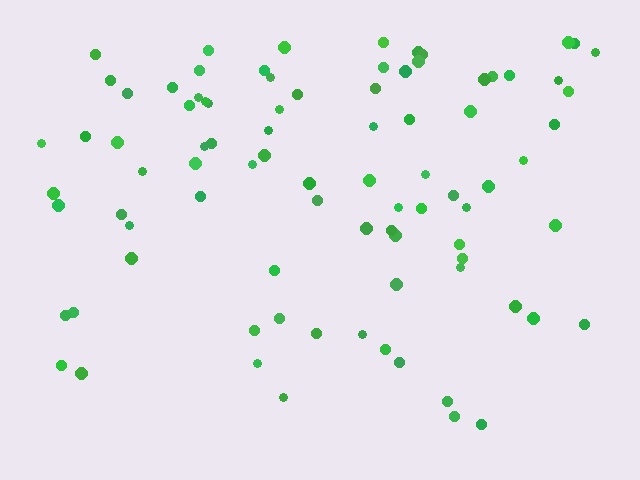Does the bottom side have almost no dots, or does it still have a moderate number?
Still a moderate number, just noticeably fewer than the top.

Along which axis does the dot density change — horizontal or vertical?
Vertical.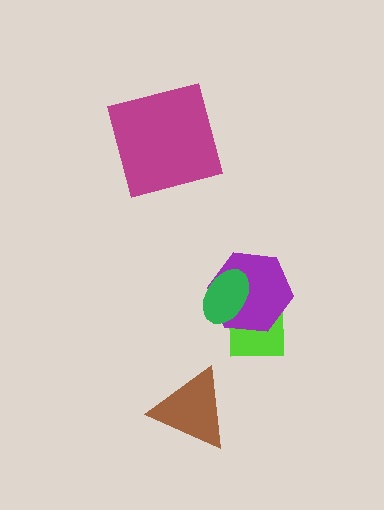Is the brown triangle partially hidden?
No, no other shape covers it.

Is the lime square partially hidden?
Yes, it is partially covered by another shape.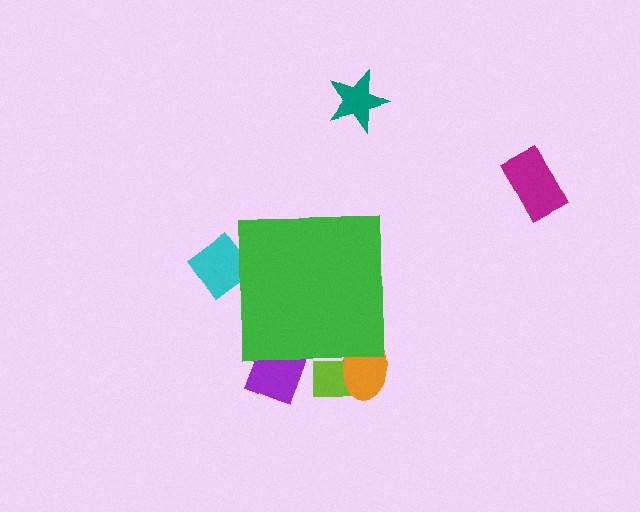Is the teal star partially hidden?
No, the teal star is fully visible.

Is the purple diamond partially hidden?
Yes, the purple diamond is partially hidden behind the green square.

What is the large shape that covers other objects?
A green square.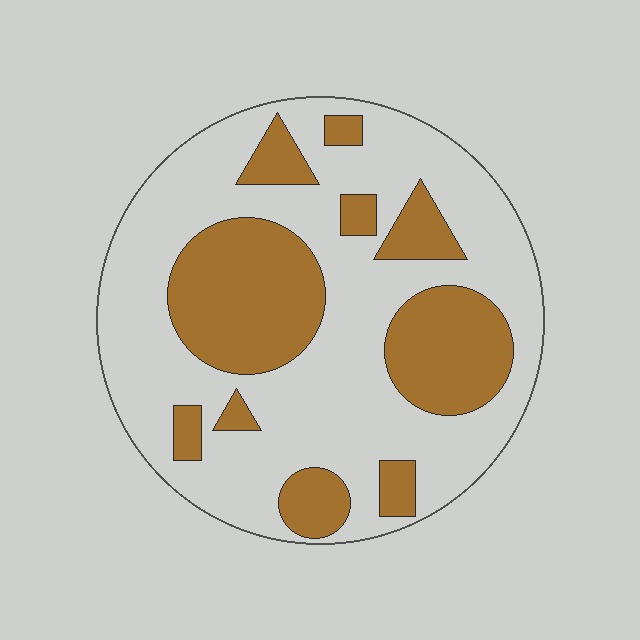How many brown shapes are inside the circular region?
10.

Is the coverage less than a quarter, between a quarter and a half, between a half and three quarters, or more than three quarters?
Between a quarter and a half.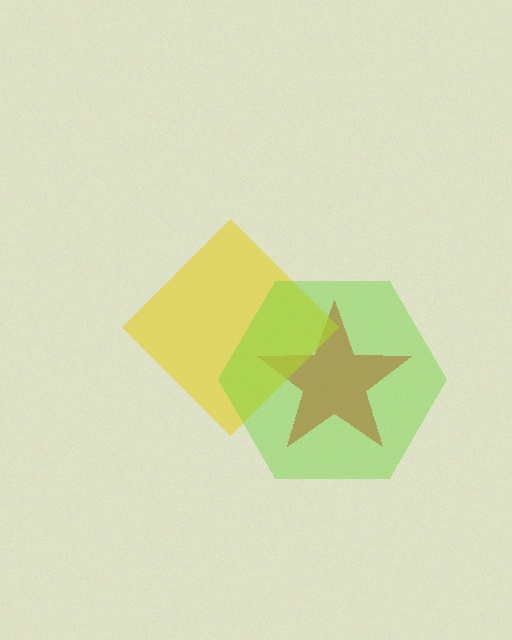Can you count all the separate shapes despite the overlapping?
Yes, there are 3 separate shapes.